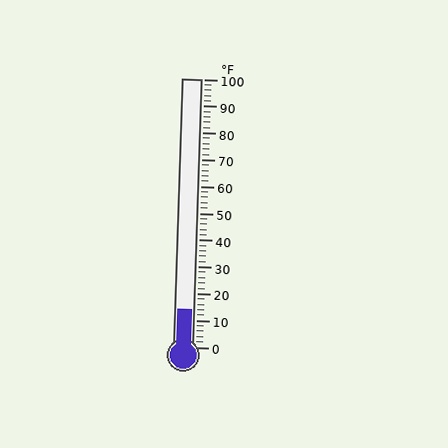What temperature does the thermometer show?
The thermometer shows approximately 14°F.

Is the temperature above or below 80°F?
The temperature is below 80°F.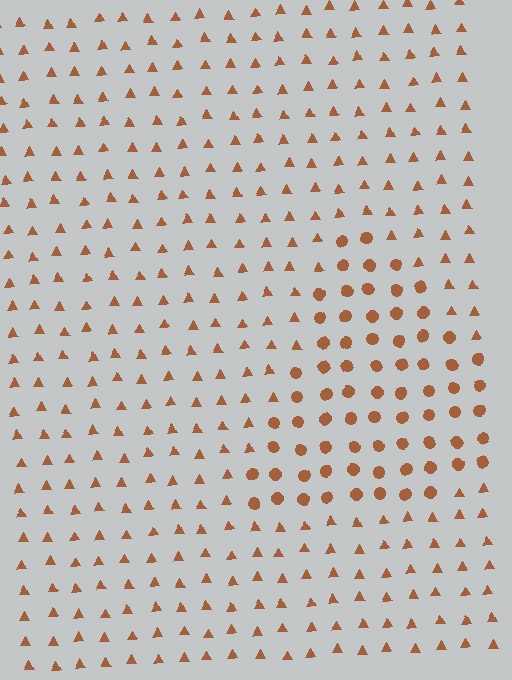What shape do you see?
I see a triangle.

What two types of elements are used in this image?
The image uses circles inside the triangle region and triangles outside it.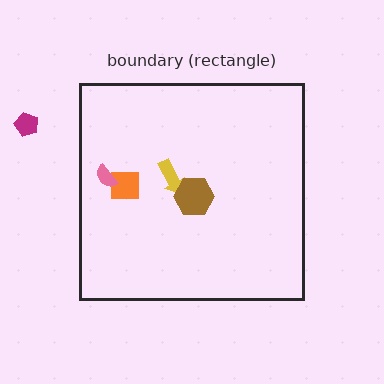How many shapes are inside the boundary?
4 inside, 1 outside.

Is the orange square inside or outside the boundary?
Inside.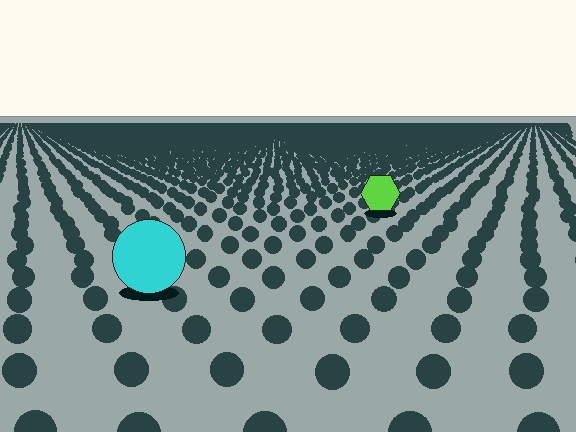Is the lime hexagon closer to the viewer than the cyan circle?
No. The cyan circle is closer — you can tell from the texture gradient: the ground texture is coarser near it.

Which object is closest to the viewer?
The cyan circle is closest. The texture marks near it are larger and more spread out.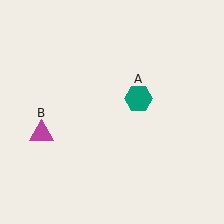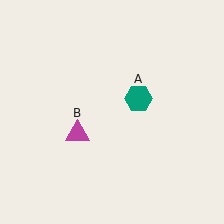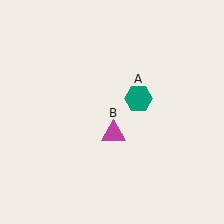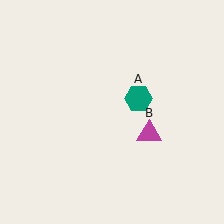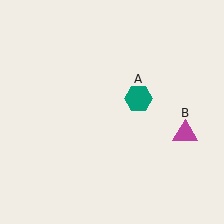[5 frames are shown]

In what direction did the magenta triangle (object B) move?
The magenta triangle (object B) moved right.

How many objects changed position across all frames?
1 object changed position: magenta triangle (object B).